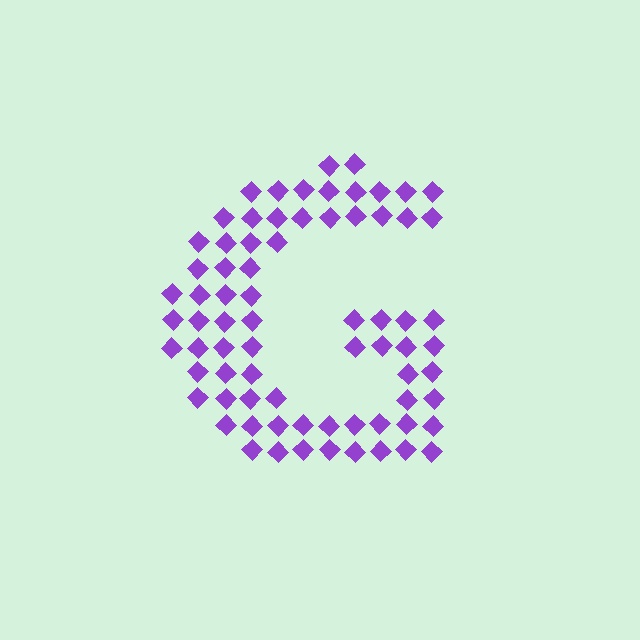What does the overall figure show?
The overall figure shows the letter G.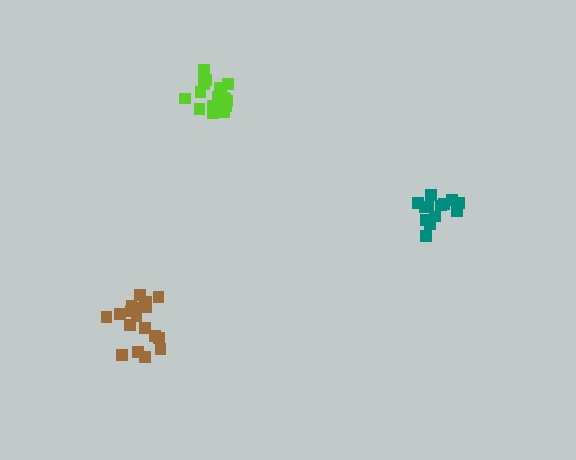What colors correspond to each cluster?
The clusters are colored: brown, teal, lime.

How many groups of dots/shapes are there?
There are 3 groups.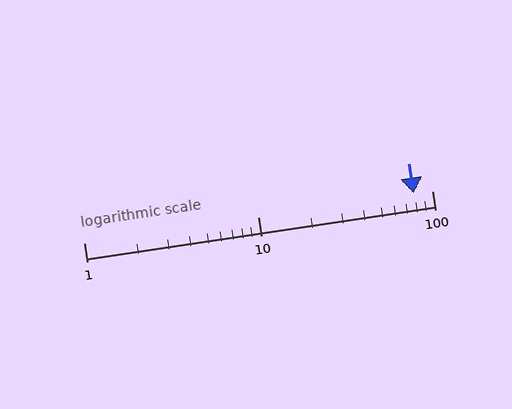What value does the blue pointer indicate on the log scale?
The pointer indicates approximately 78.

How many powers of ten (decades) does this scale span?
The scale spans 2 decades, from 1 to 100.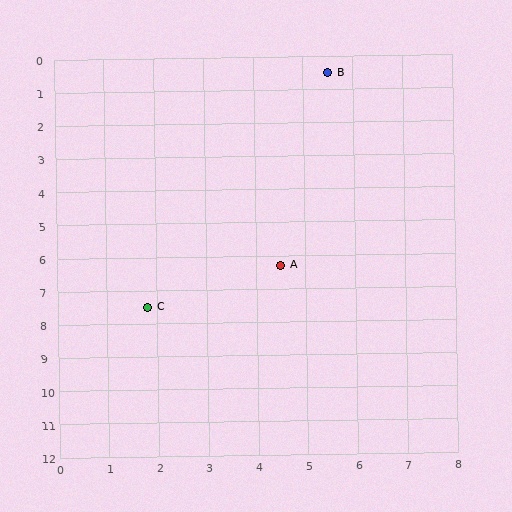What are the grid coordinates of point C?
Point C is at approximately (1.8, 7.5).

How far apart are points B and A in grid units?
Points B and A are about 5.9 grid units apart.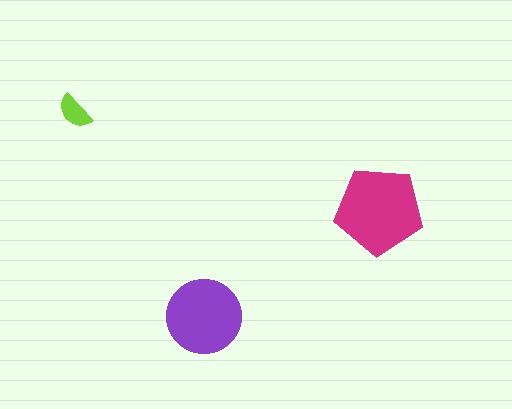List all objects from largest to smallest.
The magenta pentagon, the purple circle, the lime semicircle.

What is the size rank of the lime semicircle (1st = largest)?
3rd.